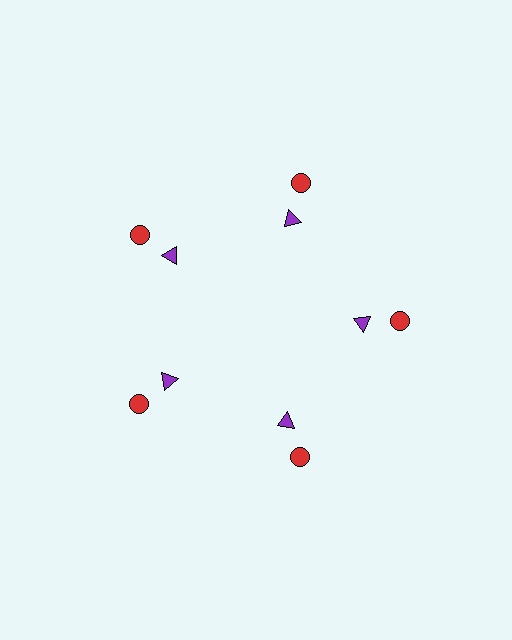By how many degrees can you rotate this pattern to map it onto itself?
The pattern maps onto itself every 72 degrees of rotation.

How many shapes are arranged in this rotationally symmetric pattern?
There are 10 shapes, arranged in 5 groups of 2.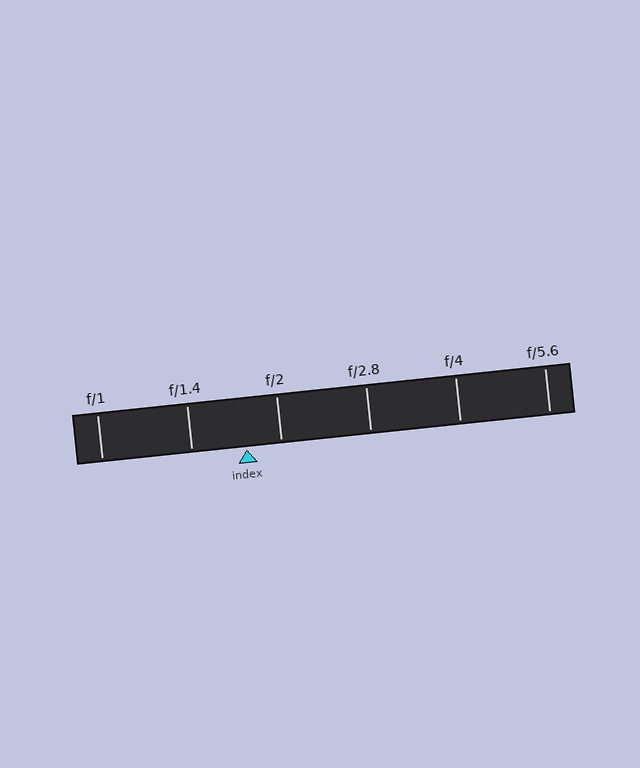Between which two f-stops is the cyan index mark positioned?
The index mark is between f/1.4 and f/2.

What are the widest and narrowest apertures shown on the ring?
The widest aperture shown is f/1 and the narrowest is f/5.6.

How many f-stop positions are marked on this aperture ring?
There are 6 f-stop positions marked.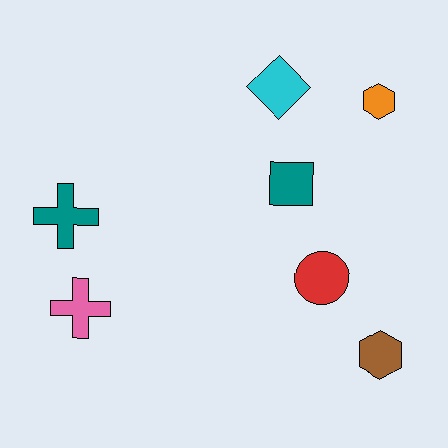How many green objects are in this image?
There are no green objects.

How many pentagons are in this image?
There are no pentagons.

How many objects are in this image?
There are 7 objects.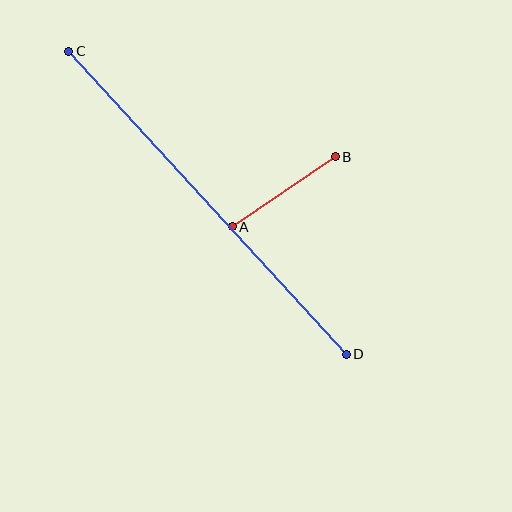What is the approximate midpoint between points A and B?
The midpoint is at approximately (284, 192) pixels.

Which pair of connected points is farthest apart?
Points C and D are farthest apart.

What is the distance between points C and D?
The distance is approximately 411 pixels.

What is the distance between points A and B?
The distance is approximately 125 pixels.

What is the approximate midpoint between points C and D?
The midpoint is at approximately (208, 203) pixels.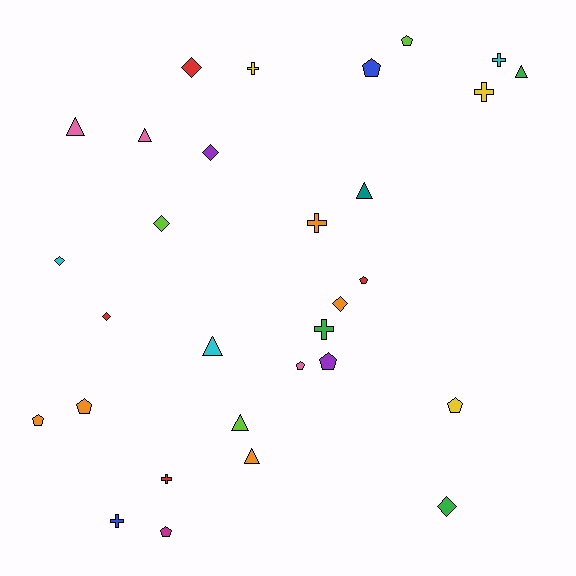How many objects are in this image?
There are 30 objects.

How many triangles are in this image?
There are 7 triangles.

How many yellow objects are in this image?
There are 3 yellow objects.